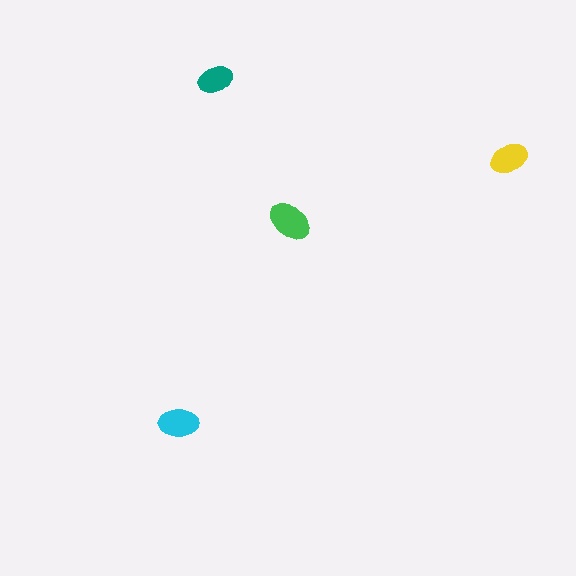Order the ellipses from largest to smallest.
the green one, the cyan one, the yellow one, the teal one.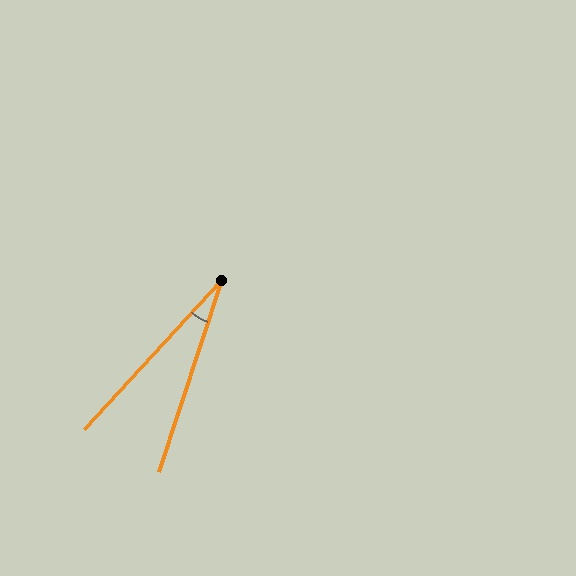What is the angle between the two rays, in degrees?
Approximately 25 degrees.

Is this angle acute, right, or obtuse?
It is acute.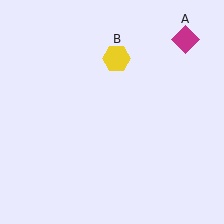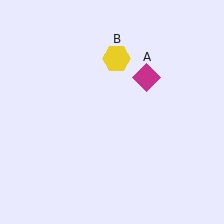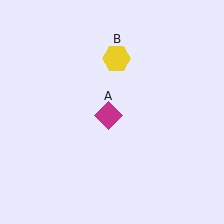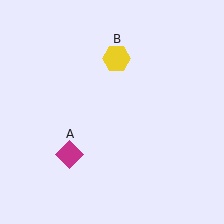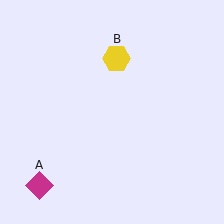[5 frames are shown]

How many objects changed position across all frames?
1 object changed position: magenta diamond (object A).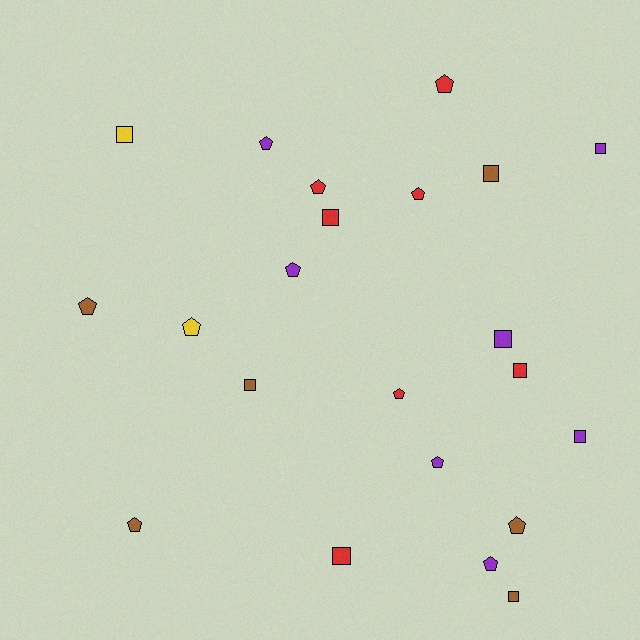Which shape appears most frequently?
Pentagon, with 12 objects.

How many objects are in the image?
There are 22 objects.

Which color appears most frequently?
Purple, with 7 objects.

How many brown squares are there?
There are 3 brown squares.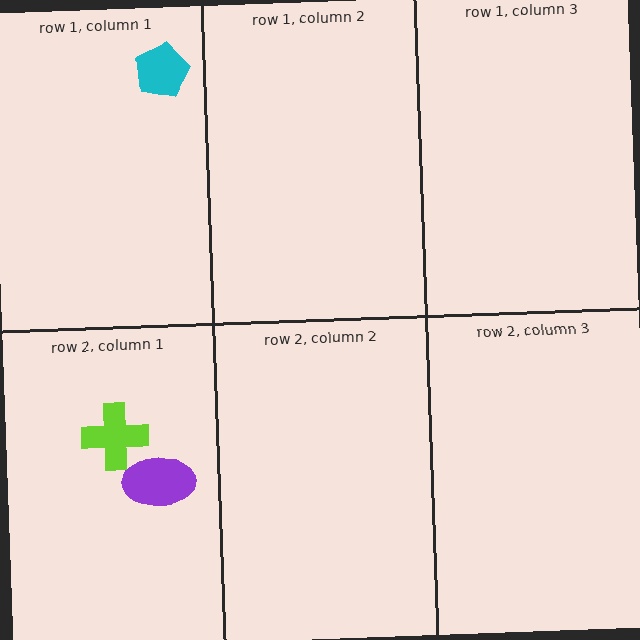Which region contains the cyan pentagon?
The row 1, column 1 region.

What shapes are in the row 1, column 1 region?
The cyan pentagon.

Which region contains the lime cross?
The row 2, column 1 region.